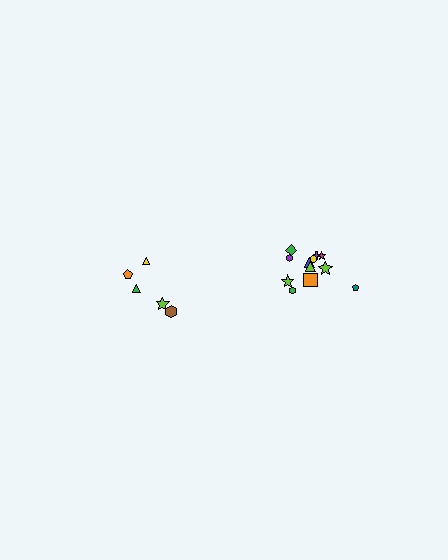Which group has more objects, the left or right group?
The right group.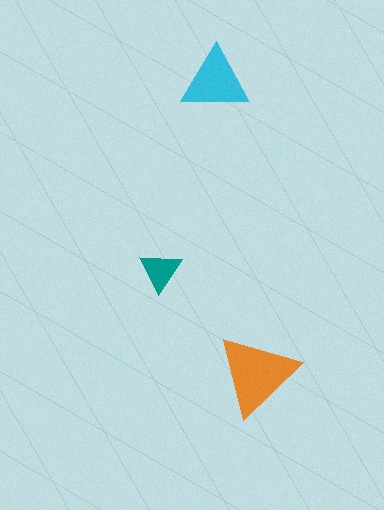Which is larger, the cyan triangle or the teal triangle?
The cyan one.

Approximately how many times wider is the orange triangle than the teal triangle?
About 2 times wider.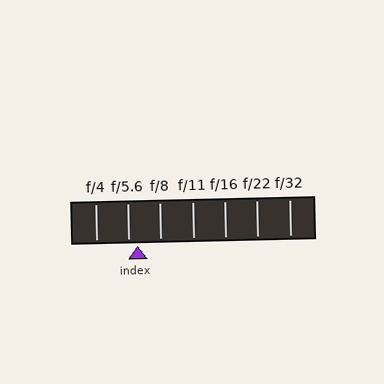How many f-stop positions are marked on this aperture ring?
There are 7 f-stop positions marked.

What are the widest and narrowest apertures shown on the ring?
The widest aperture shown is f/4 and the narrowest is f/32.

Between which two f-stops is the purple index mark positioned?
The index mark is between f/5.6 and f/8.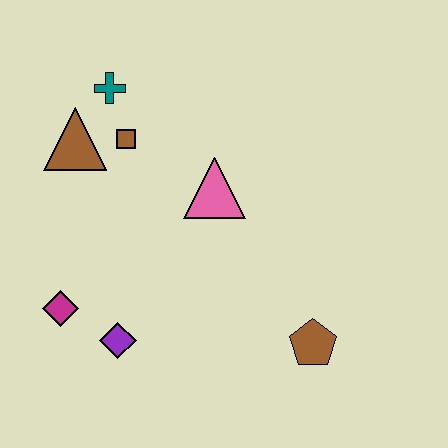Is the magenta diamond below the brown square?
Yes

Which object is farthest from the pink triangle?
The magenta diamond is farthest from the pink triangle.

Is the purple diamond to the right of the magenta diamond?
Yes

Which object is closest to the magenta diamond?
The purple diamond is closest to the magenta diamond.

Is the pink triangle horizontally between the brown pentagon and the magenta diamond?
Yes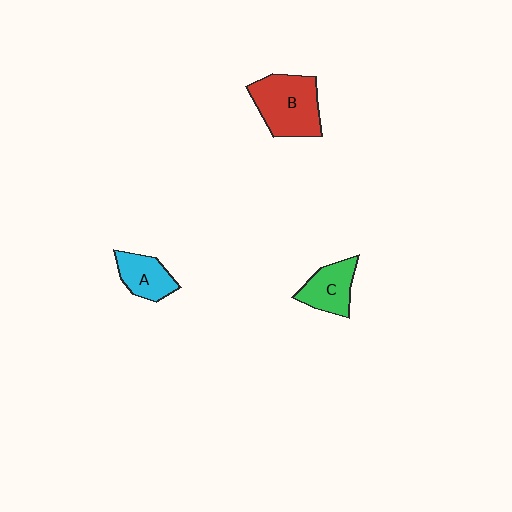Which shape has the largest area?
Shape B (red).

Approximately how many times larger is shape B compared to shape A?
Approximately 1.8 times.